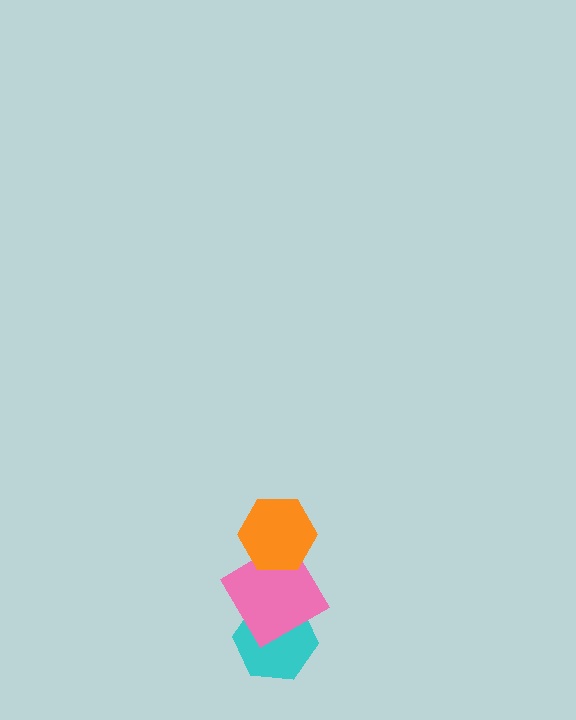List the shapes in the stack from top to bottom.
From top to bottom: the orange hexagon, the pink diamond, the cyan hexagon.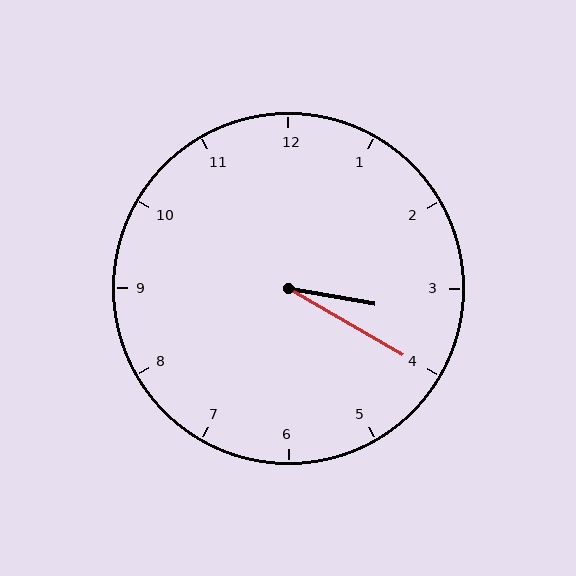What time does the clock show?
3:20.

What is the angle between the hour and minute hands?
Approximately 20 degrees.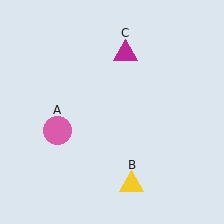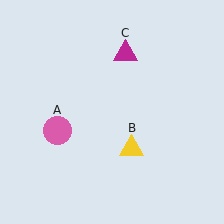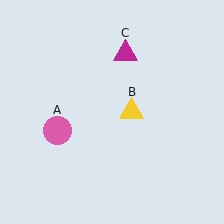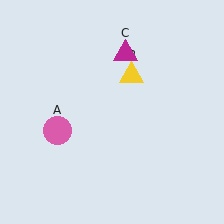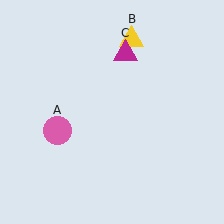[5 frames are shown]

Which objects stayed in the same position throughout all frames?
Pink circle (object A) and magenta triangle (object C) remained stationary.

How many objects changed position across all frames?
1 object changed position: yellow triangle (object B).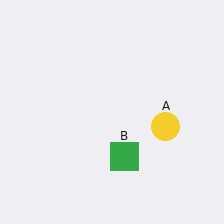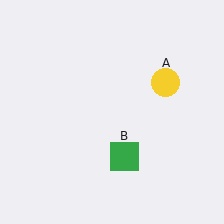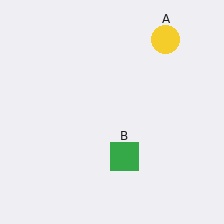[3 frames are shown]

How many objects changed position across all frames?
1 object changed position: yellow circle (object A).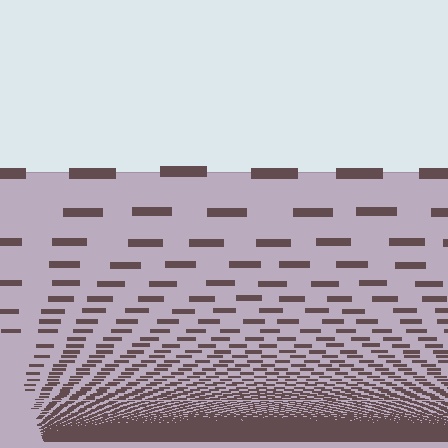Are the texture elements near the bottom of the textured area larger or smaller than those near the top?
Smaller. The gradient is inverted — elements near the bottom are smaller and denser.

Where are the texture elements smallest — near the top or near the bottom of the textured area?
Near the bottom.